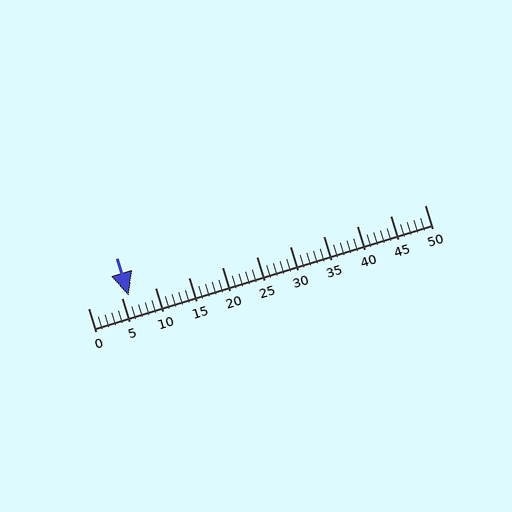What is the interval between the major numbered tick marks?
The major tick marks are spaced 5 units apart.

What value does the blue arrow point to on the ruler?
The blue arrow points to approximately 6.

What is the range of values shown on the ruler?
The ruler shows values from 0 to 50.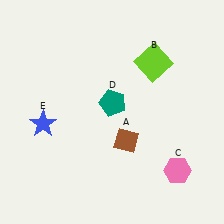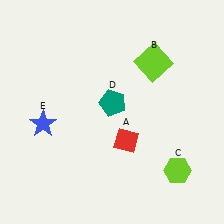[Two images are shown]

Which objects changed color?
A changed from brown to red. C changed from pink to lime.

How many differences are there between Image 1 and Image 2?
There are 2 differences between the two images.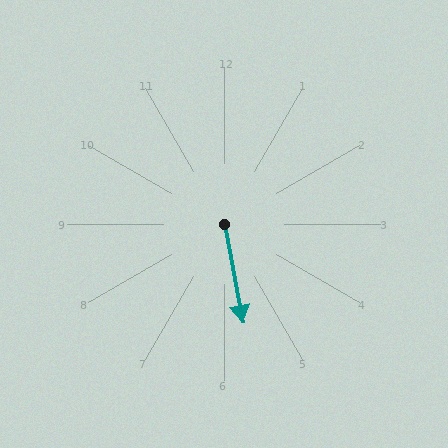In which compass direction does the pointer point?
South.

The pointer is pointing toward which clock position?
Roughly 6 o'clock.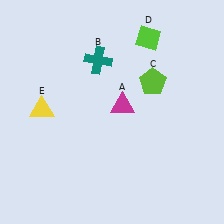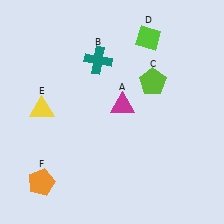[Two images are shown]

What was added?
An orange pentagon (F) was added in Image 2.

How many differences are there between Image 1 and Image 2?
There is 1 difference between the two images.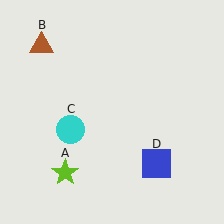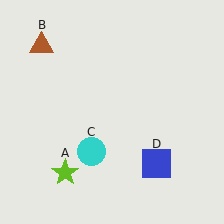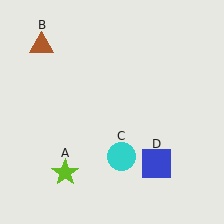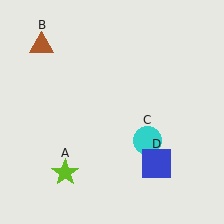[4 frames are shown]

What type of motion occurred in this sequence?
The cyan circle (object C) rotated counterclockwise around the center of the scene.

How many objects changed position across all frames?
1 object changed position: cyan circle (object C).